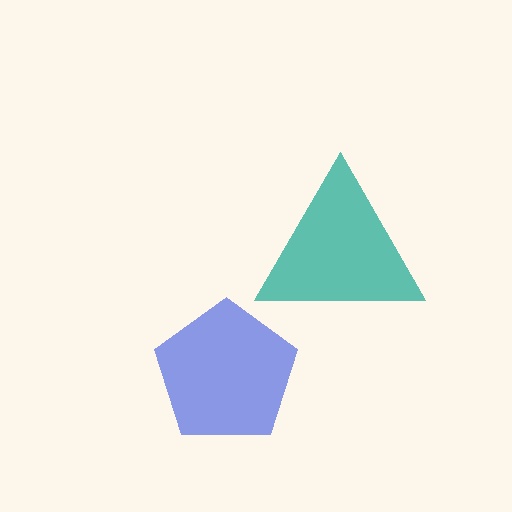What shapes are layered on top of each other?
The layered shapes are: a blue pentagon, a teal triangle.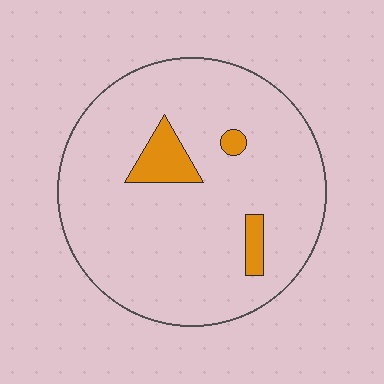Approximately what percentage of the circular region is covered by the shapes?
Approximately 10%.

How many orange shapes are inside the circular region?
3.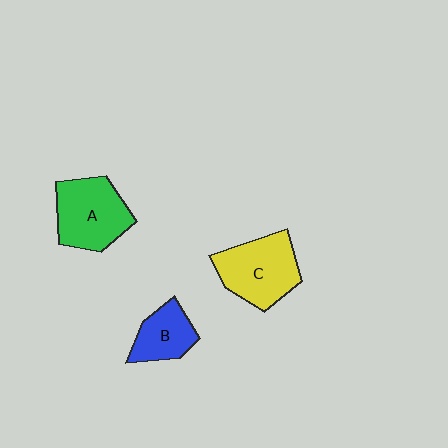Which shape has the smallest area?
Shape B (blue).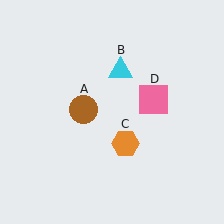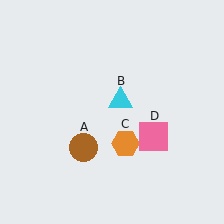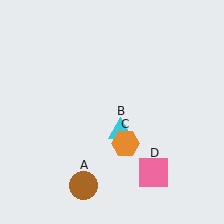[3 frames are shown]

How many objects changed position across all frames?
3 objects changed position: brown circle (object A), cyan triangle (object B), pink square (object D).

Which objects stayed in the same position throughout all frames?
Orange hexagon (object C) remained stationary.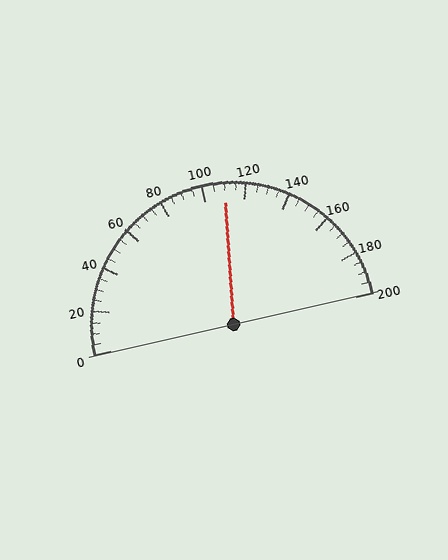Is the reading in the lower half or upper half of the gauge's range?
The reading is in the upper half of the range (0 to 200).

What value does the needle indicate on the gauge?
The needle indicates approximately 110.